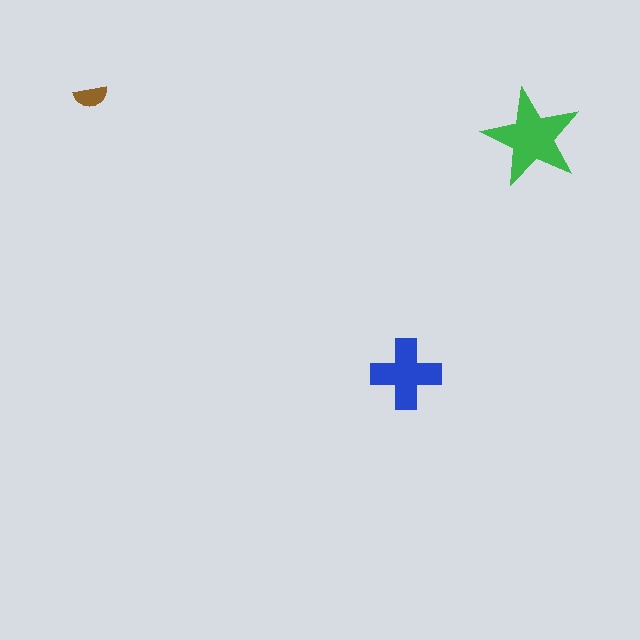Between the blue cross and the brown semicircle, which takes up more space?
The blue cross.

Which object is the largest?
The green star.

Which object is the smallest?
The brown semicircle.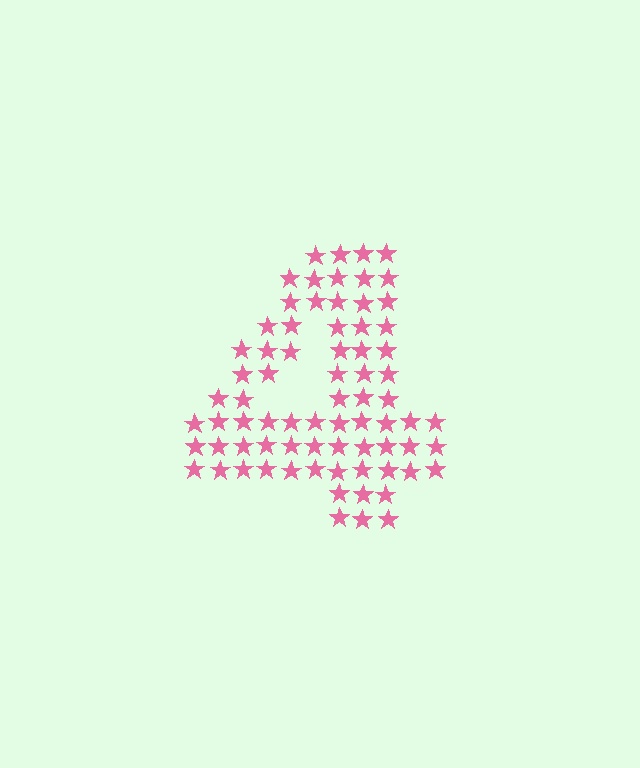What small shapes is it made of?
It is made of small stars.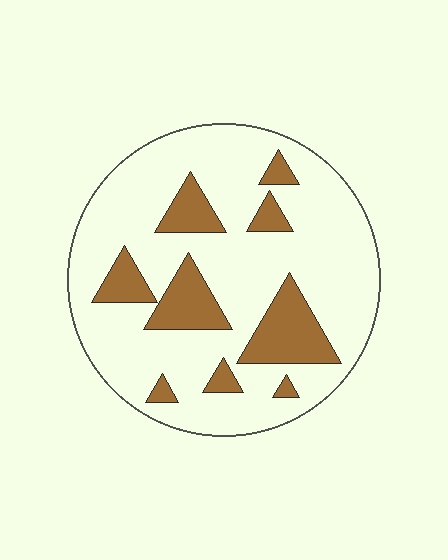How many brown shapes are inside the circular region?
9.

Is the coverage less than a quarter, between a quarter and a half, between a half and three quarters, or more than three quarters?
Less than a quarter.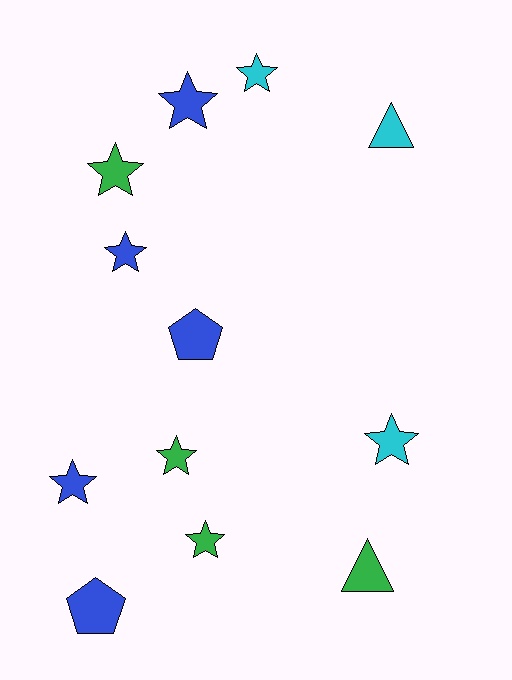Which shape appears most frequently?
Star, with 8 objects.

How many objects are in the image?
There are 12 objects.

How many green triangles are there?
There is 1 green triangle.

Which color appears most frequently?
Blue, with 5 objects.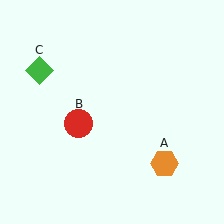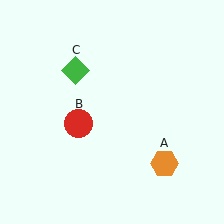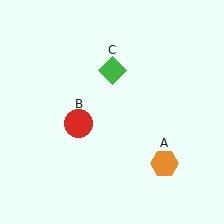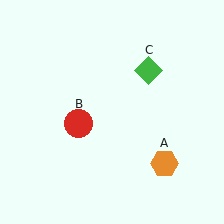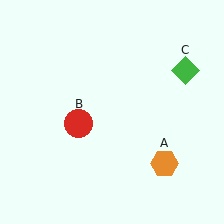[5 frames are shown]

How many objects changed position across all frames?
1 object changed position: green diamond (object C).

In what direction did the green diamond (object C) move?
The green diamond (object C) moved right.